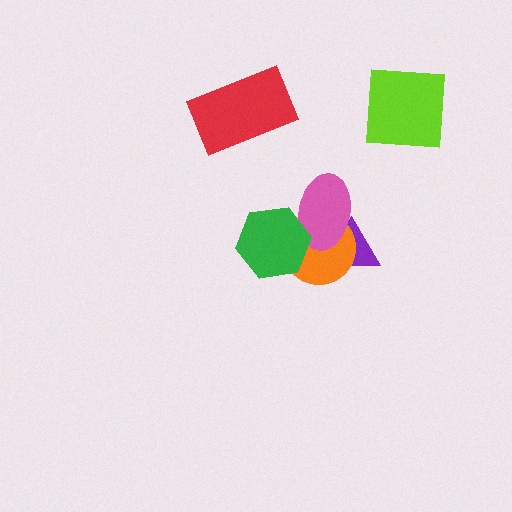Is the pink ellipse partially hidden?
Yes, it is partially covered by another shape.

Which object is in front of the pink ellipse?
The green hexagon is in front of the pink ellipse.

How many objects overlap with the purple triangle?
2 objects overlap with the purple triangle.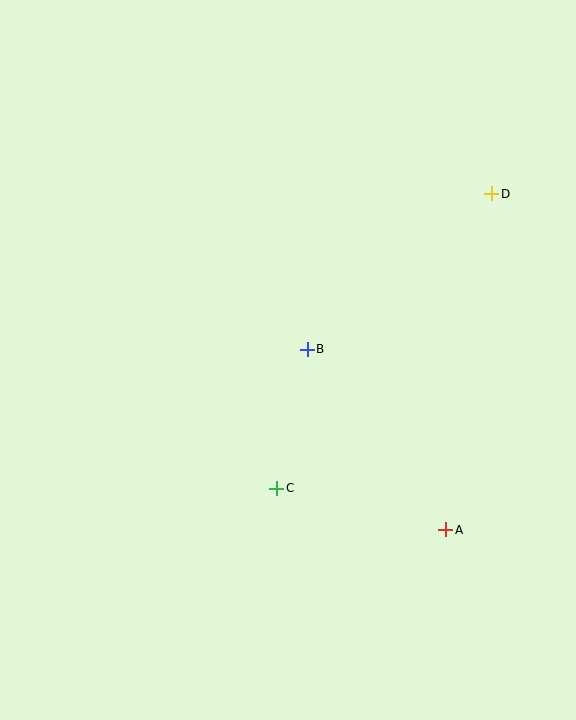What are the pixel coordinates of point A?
Point A is at (446, 530).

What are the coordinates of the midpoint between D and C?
The midpoint between D and C is at (384, 341).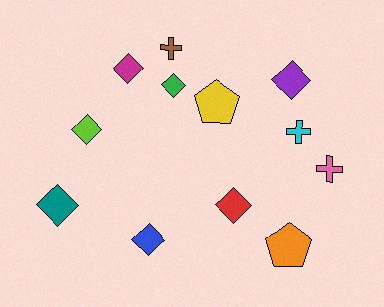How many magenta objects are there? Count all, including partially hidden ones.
There is 1 magenta object.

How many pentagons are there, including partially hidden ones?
There are 2 pentagons.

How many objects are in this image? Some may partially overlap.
There are 12 objects.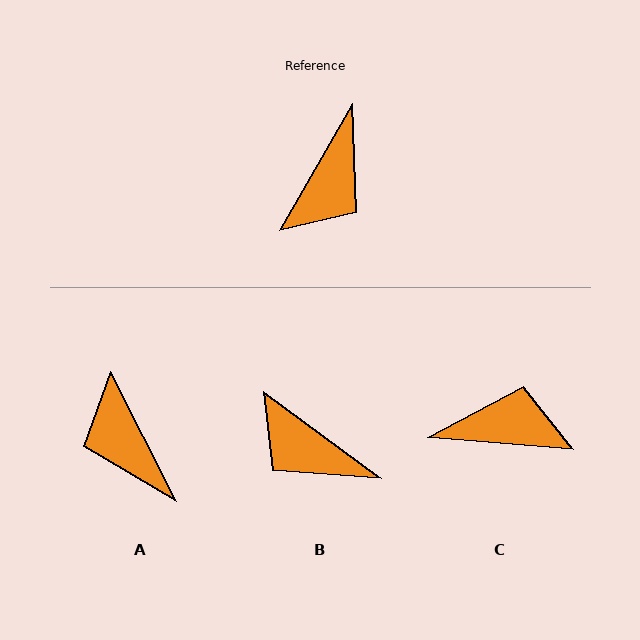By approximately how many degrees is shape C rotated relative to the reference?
Approximately 116 degrees counter-clockwise.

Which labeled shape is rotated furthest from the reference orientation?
A, about 122 degrees away.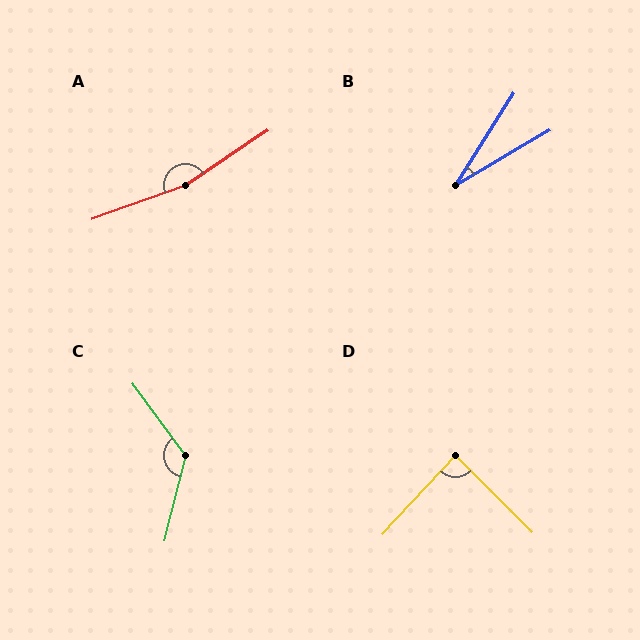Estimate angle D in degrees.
Approximately 88 degrees.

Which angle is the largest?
A, at approximately 165 degrees.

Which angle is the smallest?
B, at approximately 28 degrees.